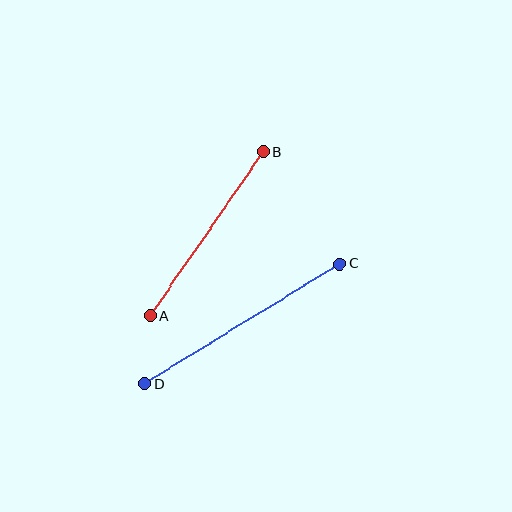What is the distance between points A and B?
The distance is approximately 199 pixels.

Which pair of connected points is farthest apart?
Points C and D are farthest apart.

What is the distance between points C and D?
The distance is approximately 229 pixels.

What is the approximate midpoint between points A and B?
The midpoint is at approximately (207, 234) pixels.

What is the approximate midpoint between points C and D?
The midpoint is at approximately (242, 324) pixels.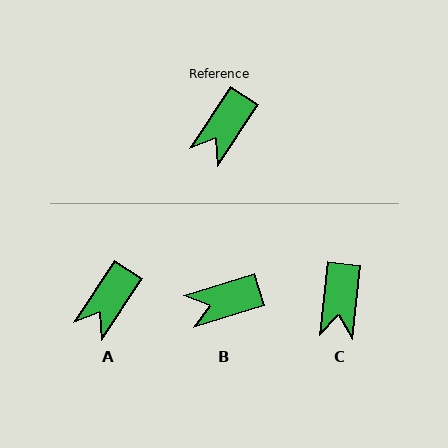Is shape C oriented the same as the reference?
No, it is off by about 27 degrees.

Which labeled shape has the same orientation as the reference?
A.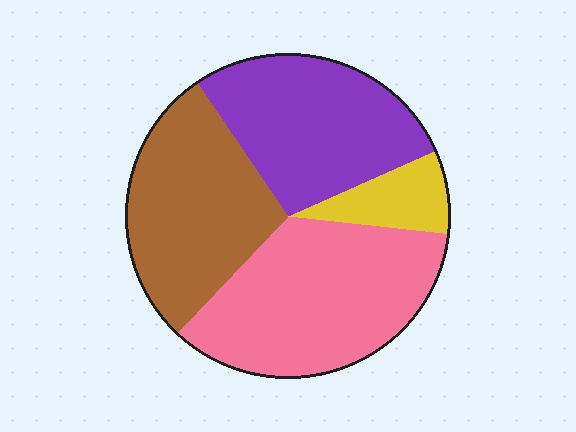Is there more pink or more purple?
Pink.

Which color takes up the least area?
Yellow, at roughly 10%.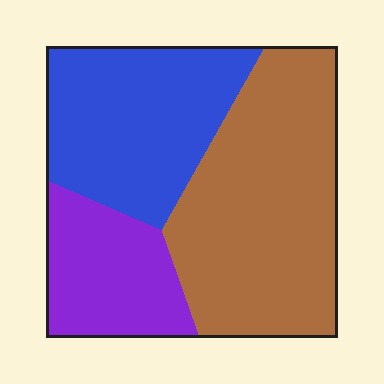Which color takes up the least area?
Purple, at roughly 20%.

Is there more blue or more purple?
Blue.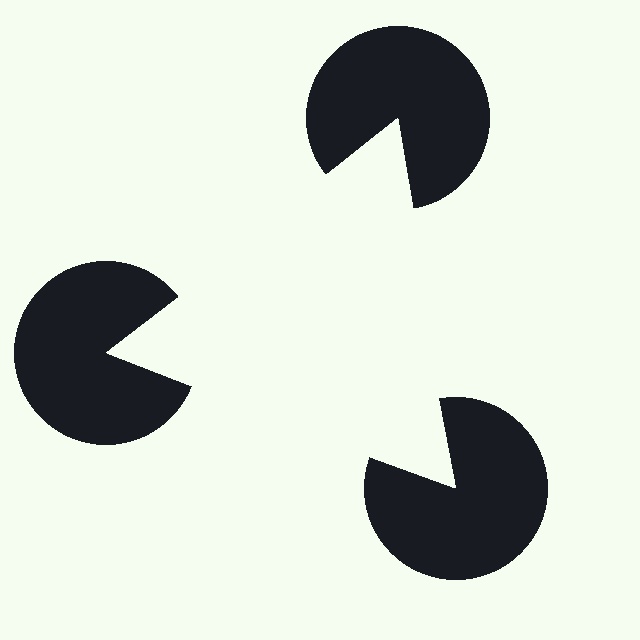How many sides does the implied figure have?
3 sides.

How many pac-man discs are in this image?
There are 3 — one at each vertex of the illusory triangle.